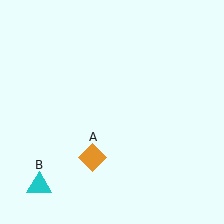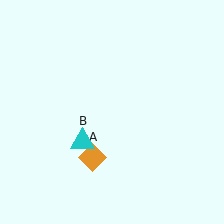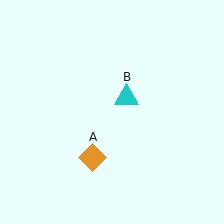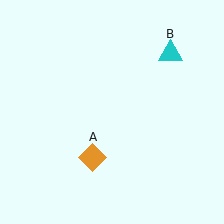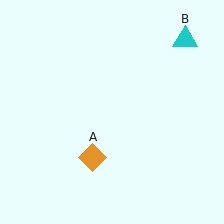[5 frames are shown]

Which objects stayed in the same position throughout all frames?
Orange diamond (object A) remained stationary.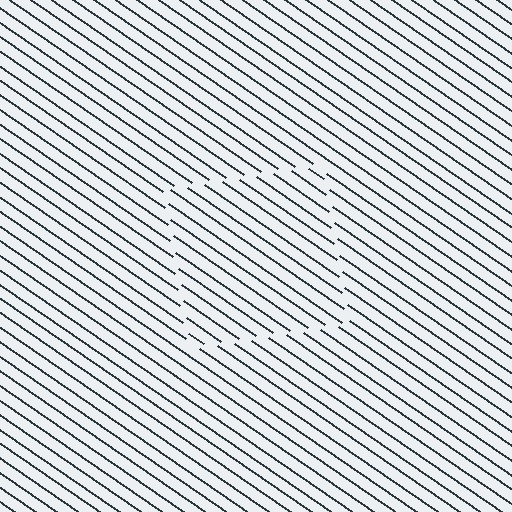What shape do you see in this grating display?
An illusory square. The interior of the shape contains the same grating, shifted by half a period — the contour is defined by the phase discontinuity where line-ends from the inner and outer gratings abut.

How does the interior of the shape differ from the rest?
The interior of the shape contains the same grating, shifted by half a period — the contour is defined by the phase discontinuity where line-ends from the inner and outer gratings abut.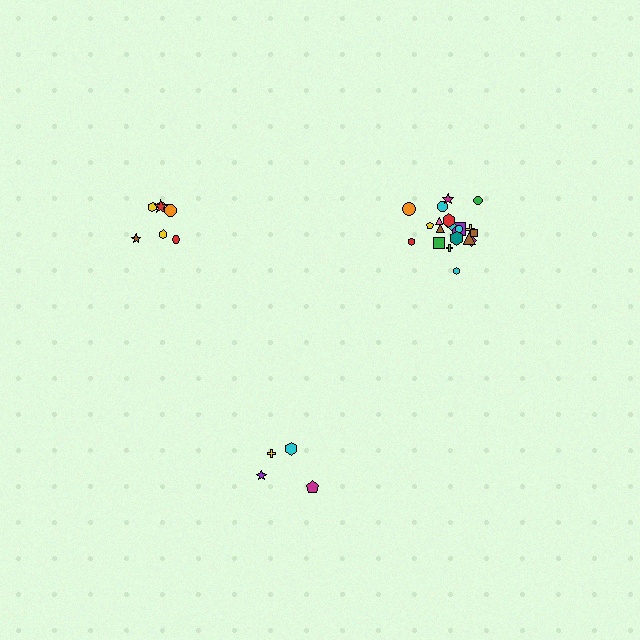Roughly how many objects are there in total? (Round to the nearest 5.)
Roughly 35 objects in total.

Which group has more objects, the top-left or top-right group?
The top-right group.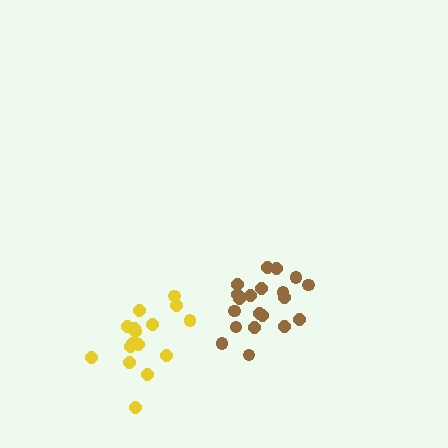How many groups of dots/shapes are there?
There are 2 groups.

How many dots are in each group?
Group 1: 21 dots, Group 2: 16 dots (37 total).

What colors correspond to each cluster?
The clusters are colored: brown, yellow.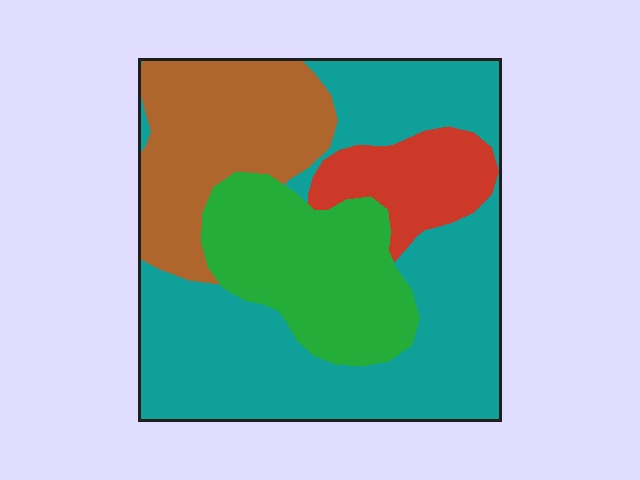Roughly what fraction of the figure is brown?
Brown covers 21% of the figure.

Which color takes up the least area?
Red, at roughly 10%.